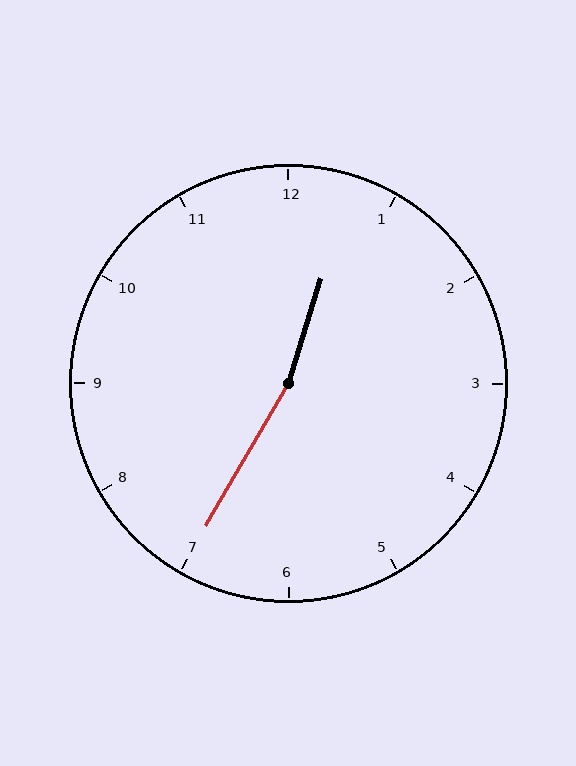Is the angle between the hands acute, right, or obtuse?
It is obtuse.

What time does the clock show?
12:35.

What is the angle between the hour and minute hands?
Approximately 168 degrees.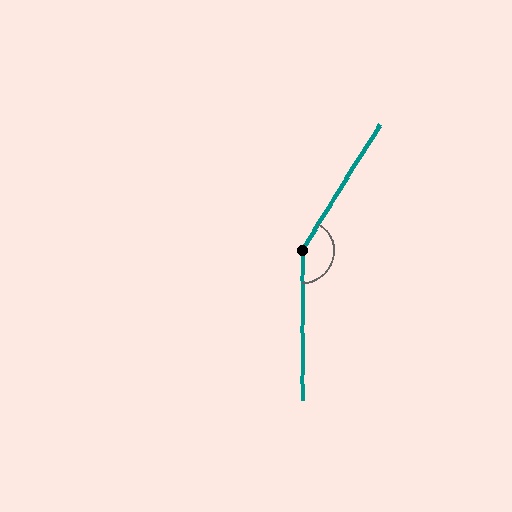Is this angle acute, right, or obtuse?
It is obtuse.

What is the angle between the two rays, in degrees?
Approximately 148 degrees.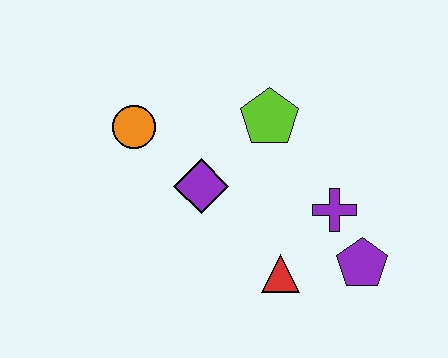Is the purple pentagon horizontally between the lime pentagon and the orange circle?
No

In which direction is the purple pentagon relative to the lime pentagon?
The purple pentagon is below the lime pentagon.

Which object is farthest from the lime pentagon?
The purple pentagon is farthest from the lime pentagon.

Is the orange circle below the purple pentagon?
No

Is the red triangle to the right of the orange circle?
Yes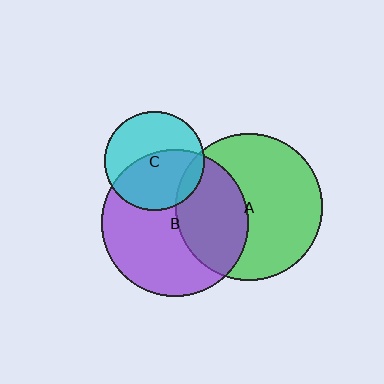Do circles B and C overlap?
Yes.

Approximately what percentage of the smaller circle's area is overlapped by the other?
Approximately 50%.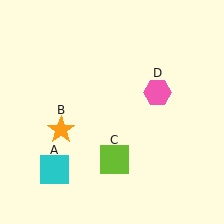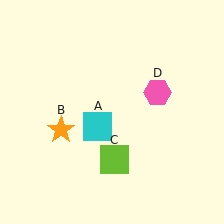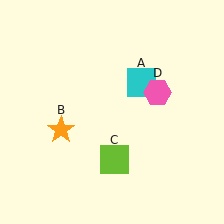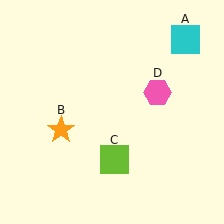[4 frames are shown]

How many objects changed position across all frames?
1 object changed position: cyan square (object A).